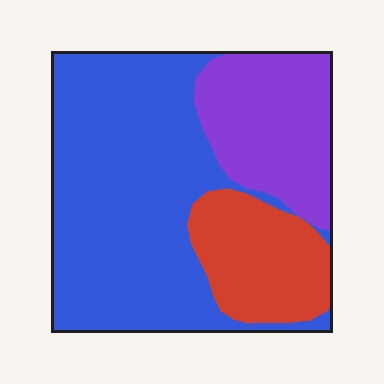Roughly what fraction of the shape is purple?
Purple covers 24% of the shape.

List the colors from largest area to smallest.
From largest to smallest: blue, purple, red.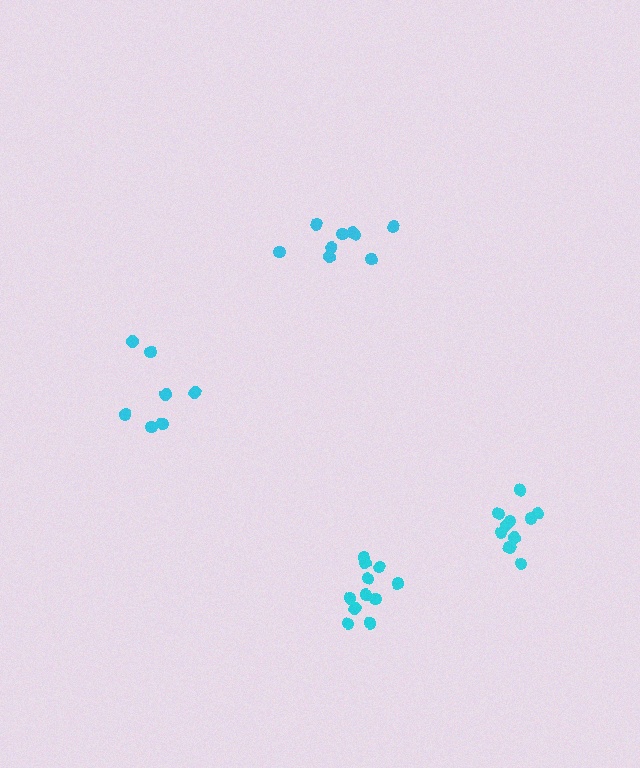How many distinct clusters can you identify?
There are 4 distinct clusters.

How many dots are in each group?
Group 1: 11 dots, Group 2: 7 dots, Group 3: 11 dots, Group 4: 9 dots (38 total).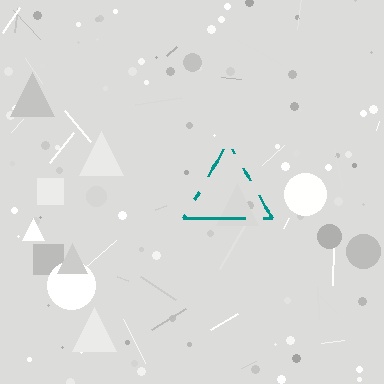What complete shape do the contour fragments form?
The contour fragments form a triangle.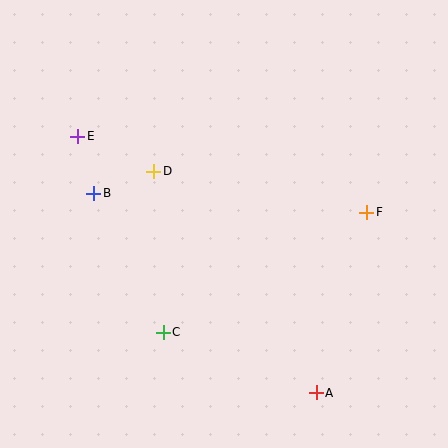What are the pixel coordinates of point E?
Point E is at (78, 136).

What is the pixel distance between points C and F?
The distance between C and F is 236 pixels.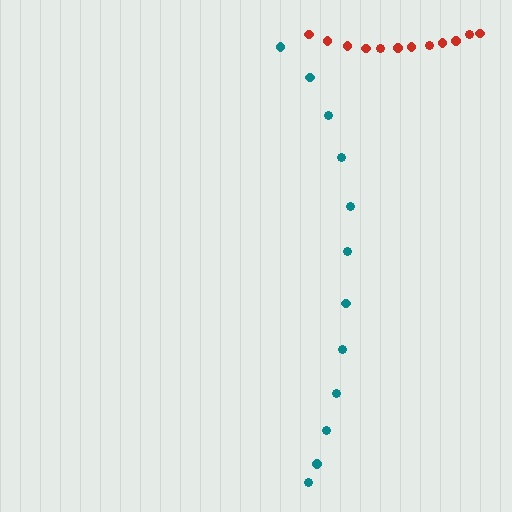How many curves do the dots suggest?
There are 2 distinct paths.